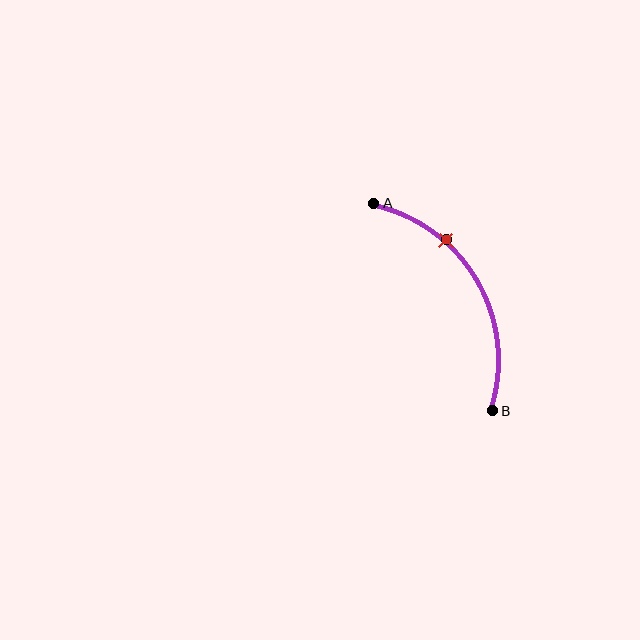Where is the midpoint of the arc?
The arc midpoint is the point on the curve farthest from the straight line joining A and B. It sits to the right of that line.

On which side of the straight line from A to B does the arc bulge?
The arc bulges to the right of the straight line connecting A and B.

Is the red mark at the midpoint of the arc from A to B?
No. The red mark lies on the arc but is closer to endpoint A. The arc midpoint would be at the point on the curve equidistant along the arc from both A and B.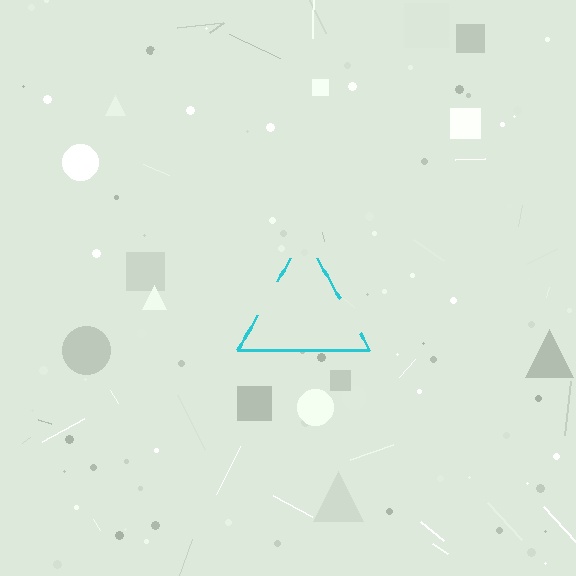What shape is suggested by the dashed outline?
The dashed outline suggests a triangle.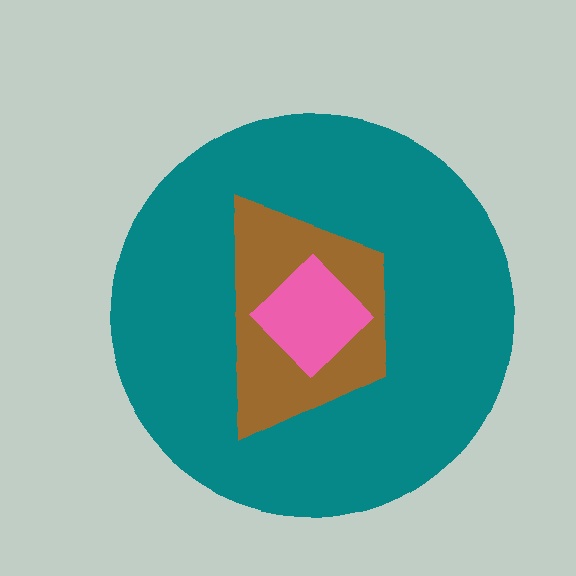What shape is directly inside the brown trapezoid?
The pink diamond.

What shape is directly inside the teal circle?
The brown trapezoid.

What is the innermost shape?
The pink diamond.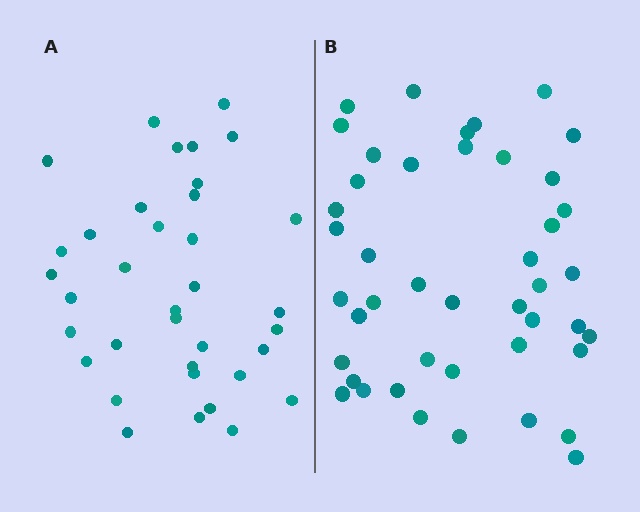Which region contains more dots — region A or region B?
Region B (the right region) has more dots.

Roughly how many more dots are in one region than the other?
Region B has roughly 8 or so more dots than region A.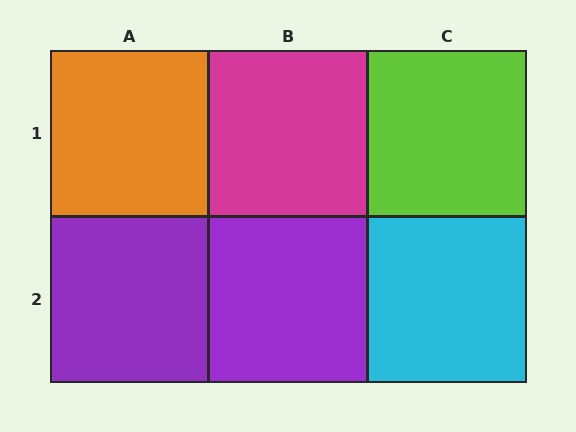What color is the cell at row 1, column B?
Magenta.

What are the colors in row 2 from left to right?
Purple, purple, cyan.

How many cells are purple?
2 cells are purple.